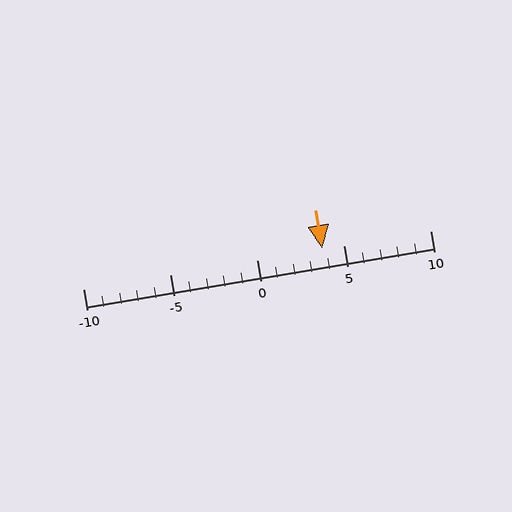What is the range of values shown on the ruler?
The ruler shows values from -10 to 10.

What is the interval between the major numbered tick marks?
The major tick marks are spaced 5 units apart.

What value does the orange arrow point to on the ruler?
The orange arrow points to approximately 4.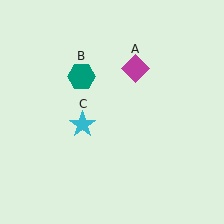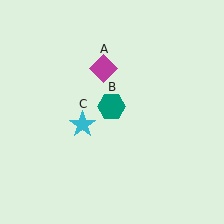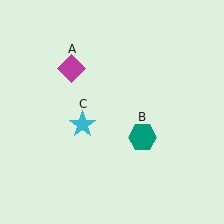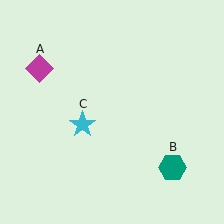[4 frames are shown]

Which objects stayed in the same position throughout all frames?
Cyan star (object C) remained stationary.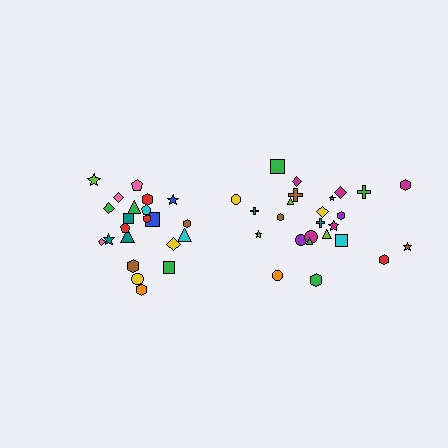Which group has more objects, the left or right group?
The right group.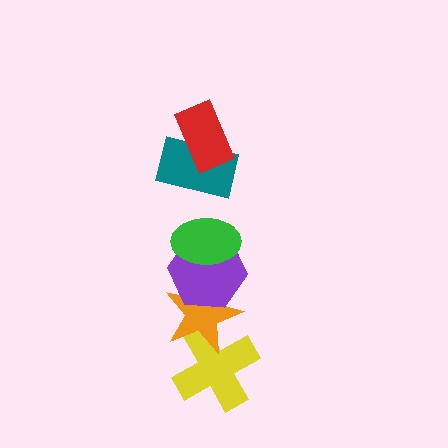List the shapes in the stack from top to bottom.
From top to bottom: the red rectangle, the teal rectangle, the green ellipse, the purple hexagon, the orange star, the yellow cross.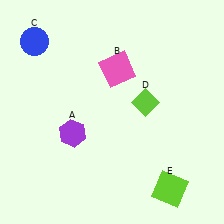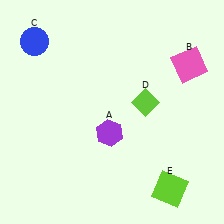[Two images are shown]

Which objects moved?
The objects that moved are: the purple hexagon (A), the pink square (B).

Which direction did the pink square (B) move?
The pink square (B) moved right.